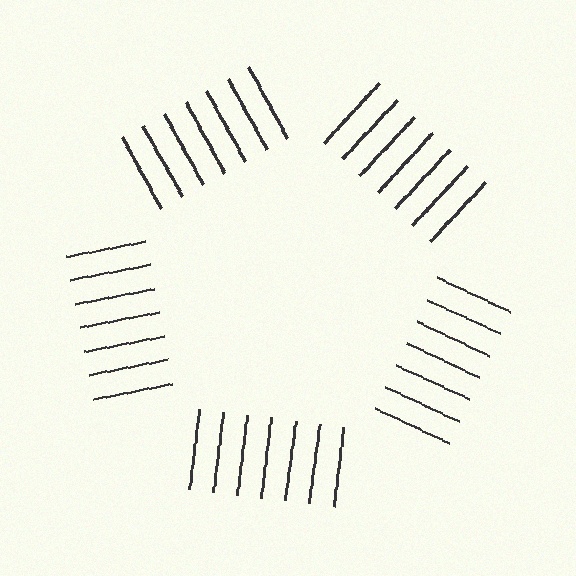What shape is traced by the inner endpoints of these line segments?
An illusory pentagon — the line segments terminate on its edges but no continuous stroke is drawn.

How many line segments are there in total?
35 — 7 along each of the 5 edges.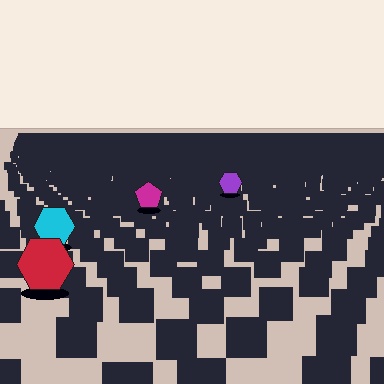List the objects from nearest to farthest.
From nearest to farthest: the red hexagon, the cyan hexagon, the magenta pentagon, the purple hexagon.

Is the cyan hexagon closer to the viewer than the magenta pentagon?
Yes. The cyan hexagon is closer — you can tell from the texture gradient: the ground texture is coarser near it.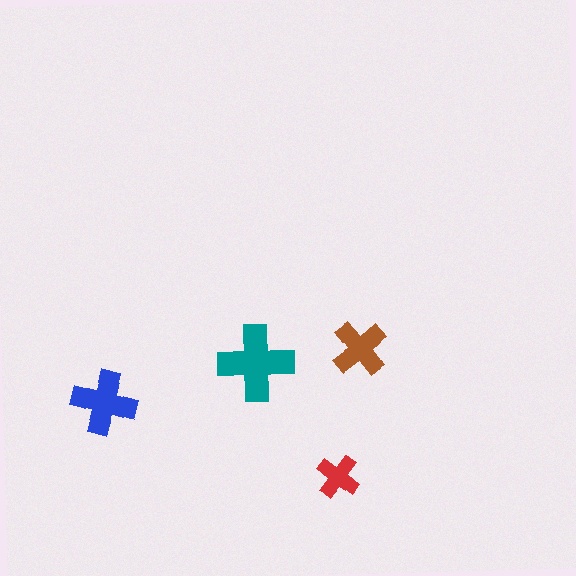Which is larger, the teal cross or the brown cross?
The teal one.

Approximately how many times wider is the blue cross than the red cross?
About 1.5 times wider.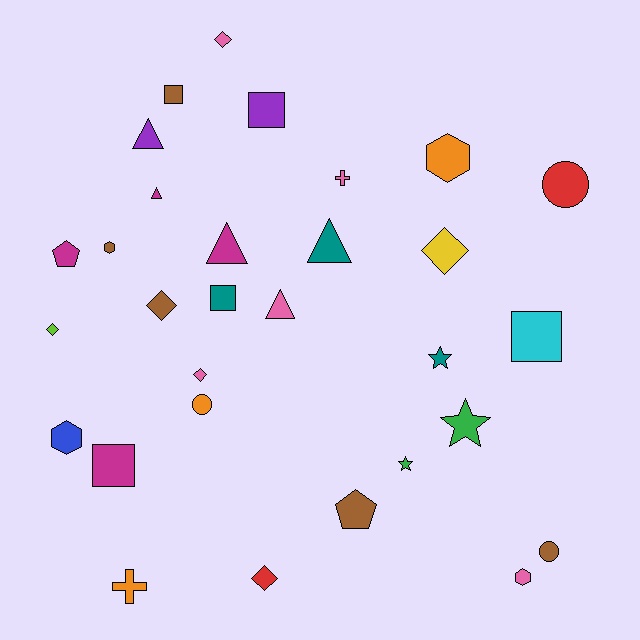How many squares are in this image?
There are 5 squares.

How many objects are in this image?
There are 30 objects.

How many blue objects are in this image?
There is 1 blue object.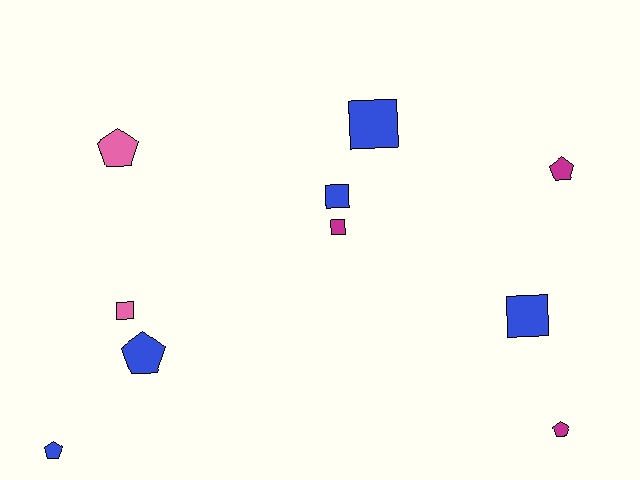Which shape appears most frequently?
Square, with 5 objects.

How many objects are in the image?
There are 10 objects.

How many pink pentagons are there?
There is 1 pink pentagon.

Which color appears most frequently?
Blue, with 5 objects.